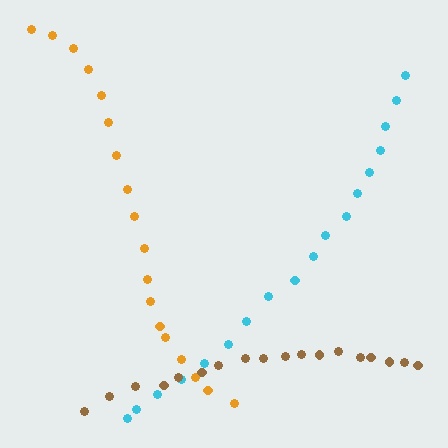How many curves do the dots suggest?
There are 3 distinct paths.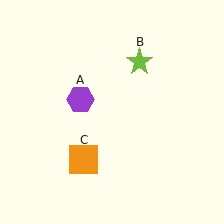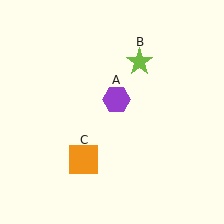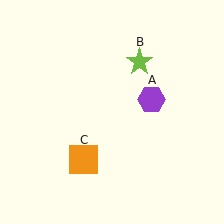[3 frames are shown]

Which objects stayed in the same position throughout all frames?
Lime star (object B) and orange square (object C) remained stationary.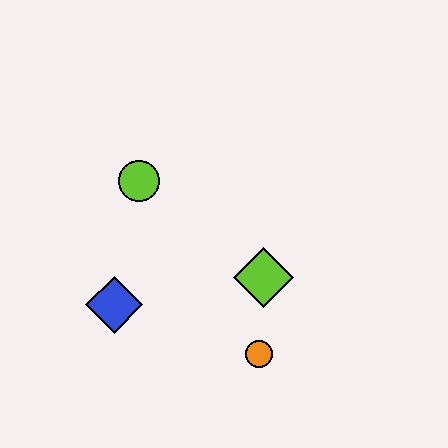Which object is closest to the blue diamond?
The lime circle is closest to the blue diamond.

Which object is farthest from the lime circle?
The orange circle is farthest from the lime circle.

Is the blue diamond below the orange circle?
No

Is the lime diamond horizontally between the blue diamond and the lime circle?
No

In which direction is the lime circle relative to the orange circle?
The lime circle is above the orange circle.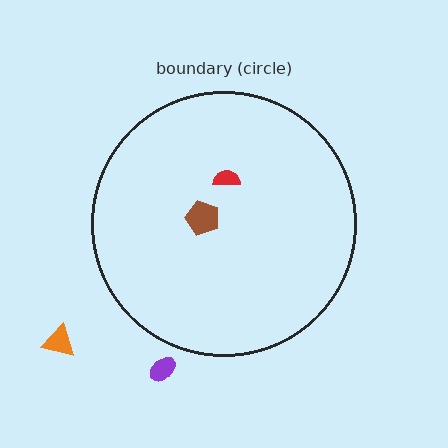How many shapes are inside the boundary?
2 inside, 2 outside.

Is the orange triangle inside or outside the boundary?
Outside.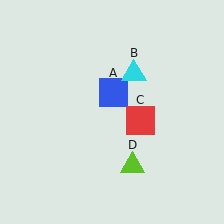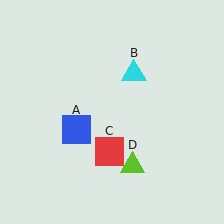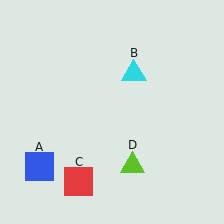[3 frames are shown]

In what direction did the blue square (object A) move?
The blue square (object A) moved down and to the left.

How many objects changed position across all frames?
2 objects changed position: blue square (object A), red square (object C).